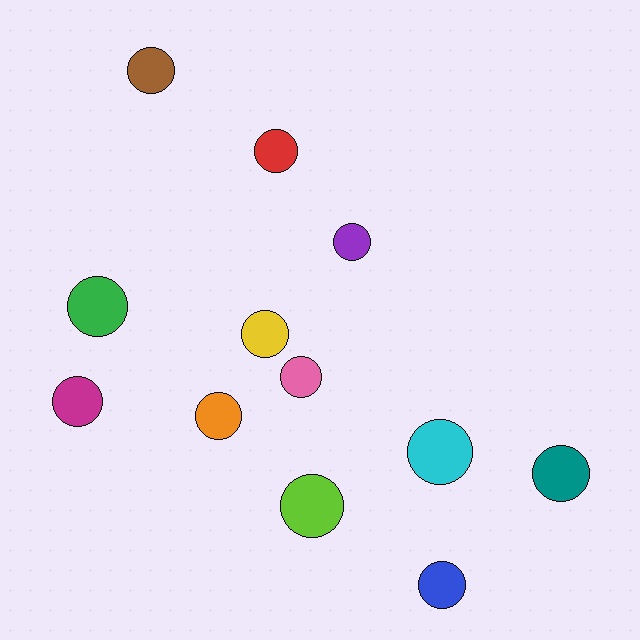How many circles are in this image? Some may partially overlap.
There are 12 circles.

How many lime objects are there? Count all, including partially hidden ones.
There is 1 lime object.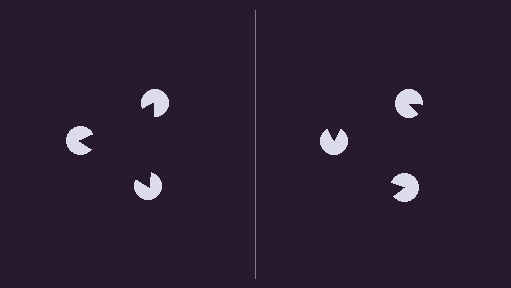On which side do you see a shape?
An illusory triangle appears on the left side. On the right side the wedge cuts are rotated, so no coherent shape forms.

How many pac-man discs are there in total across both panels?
6 — 3 on each side.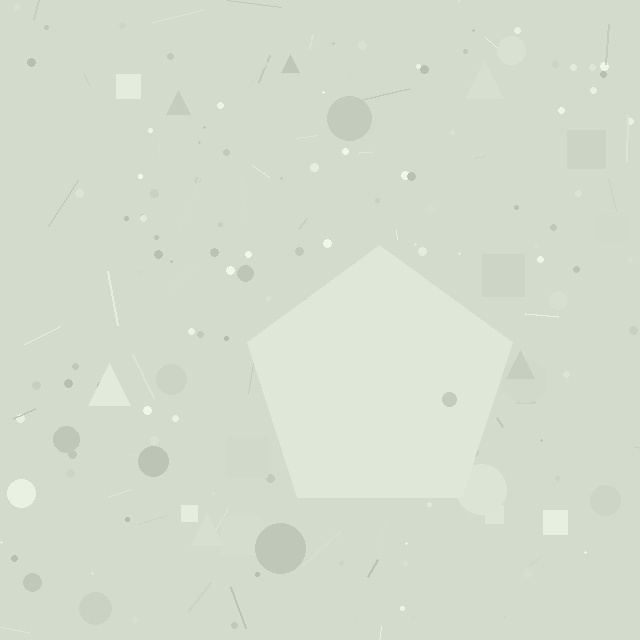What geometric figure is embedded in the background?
A pentagon is embedded in the background.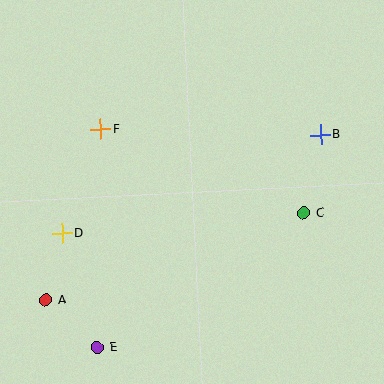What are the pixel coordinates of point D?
Point D is at (62, 233).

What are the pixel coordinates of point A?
Point A is at (46, 300).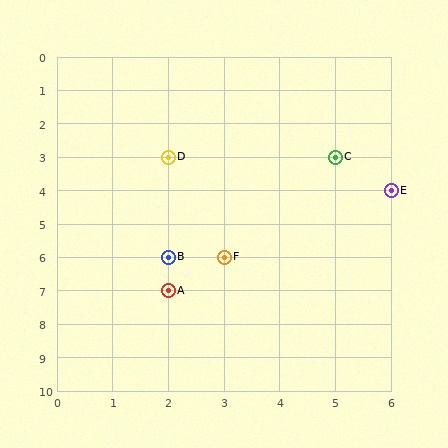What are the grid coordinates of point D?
Point D is at grid coordinates (2, 3).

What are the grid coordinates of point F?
Point F is at grid coordinates (3, 6).